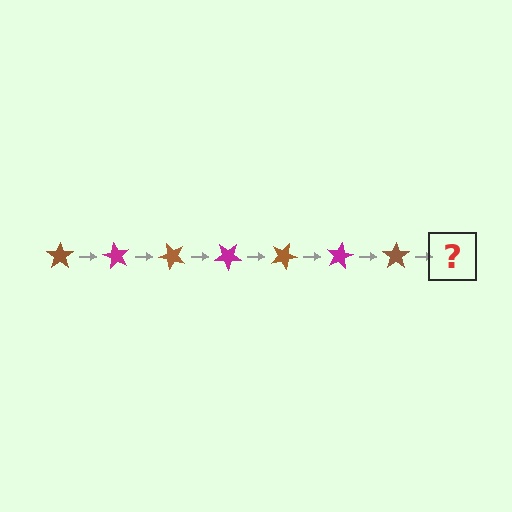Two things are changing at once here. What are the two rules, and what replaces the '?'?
The two rules are that it rotates 60 degrees each step and the color cycles through brown and magenta. The '?' should be a magenta star, rotated 420 degrees from the start.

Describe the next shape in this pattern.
It should be a magenta star, rotated 420 degrees from the start.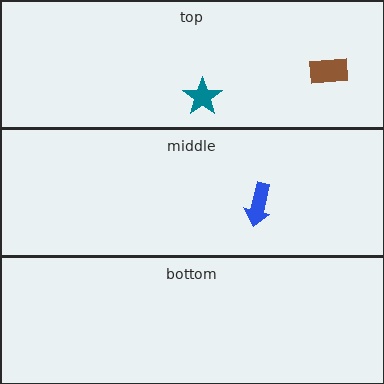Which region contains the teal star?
The top region.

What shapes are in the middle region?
The blue arrow.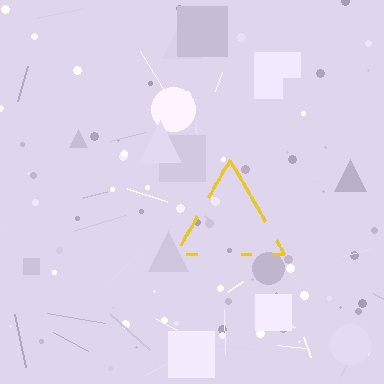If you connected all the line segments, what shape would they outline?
They would outline a triangle.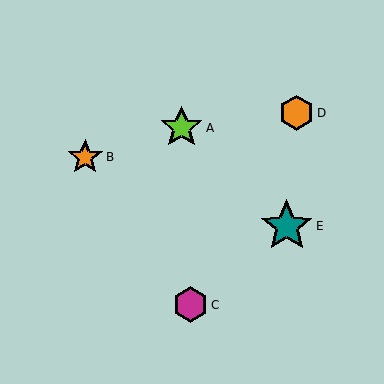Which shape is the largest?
The teal star (labeled E) is the largest.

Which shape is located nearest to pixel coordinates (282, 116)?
The orange hexagon (labeled D) at (297, 113) is nearest to that location.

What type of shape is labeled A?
Shape A is a lime star.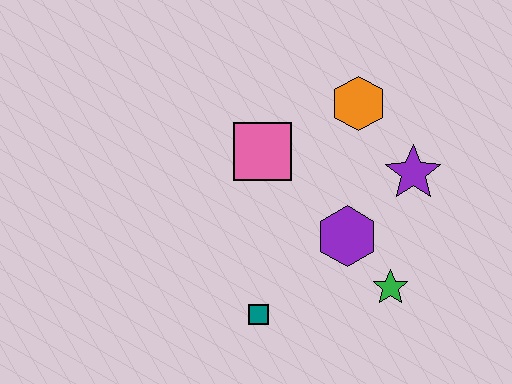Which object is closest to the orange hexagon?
The purple star is closest to the orange hexagon.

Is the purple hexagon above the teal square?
Yes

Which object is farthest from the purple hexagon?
The orange hexagon is farthest from the purple hexagon.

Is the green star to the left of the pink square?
No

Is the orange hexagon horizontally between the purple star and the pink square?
Yes